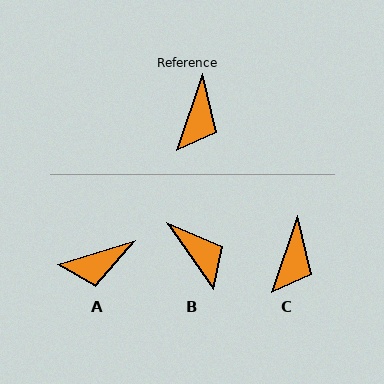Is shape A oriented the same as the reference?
No, it is off by about 54 degrees.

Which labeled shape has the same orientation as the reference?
C.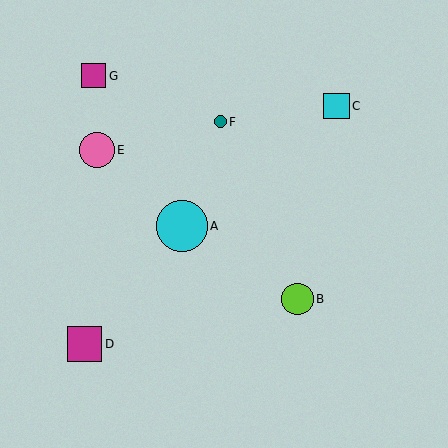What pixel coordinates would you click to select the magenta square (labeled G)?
Click at (94, 76) to select the magenta square G.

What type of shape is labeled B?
Shape B is a lime circle.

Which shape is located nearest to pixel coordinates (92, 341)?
The magenta square (labeled D) at (85, 344) is nearest to that location.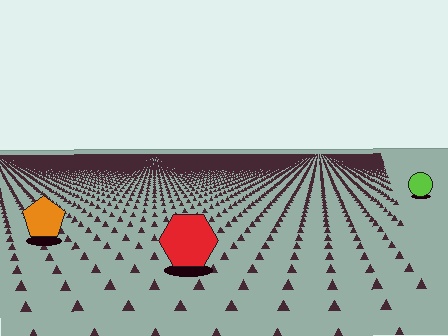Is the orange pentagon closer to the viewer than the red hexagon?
No. The red hexagon is closer — you can tell from the texture gradient: the ground texture is coarser near it.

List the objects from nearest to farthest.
From nearest to farthest: the red hexagon, the orange pentagon, the lime circle.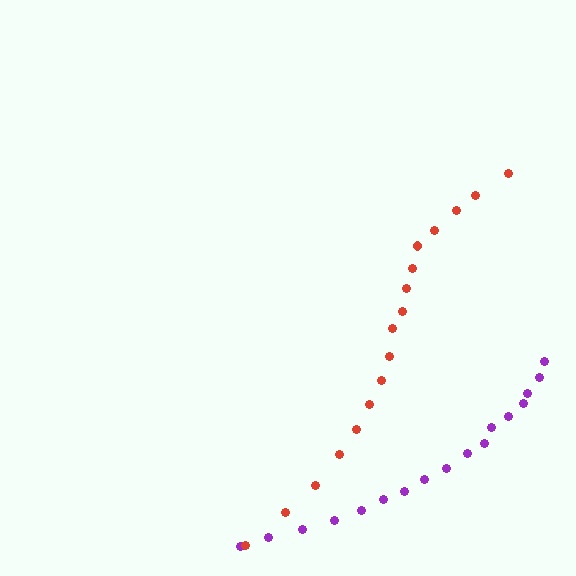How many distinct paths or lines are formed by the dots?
There are 2 distinct paths.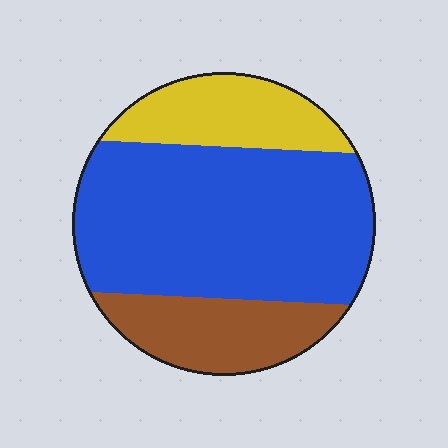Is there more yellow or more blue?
Blue.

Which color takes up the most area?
Blue, at roughly 60%.